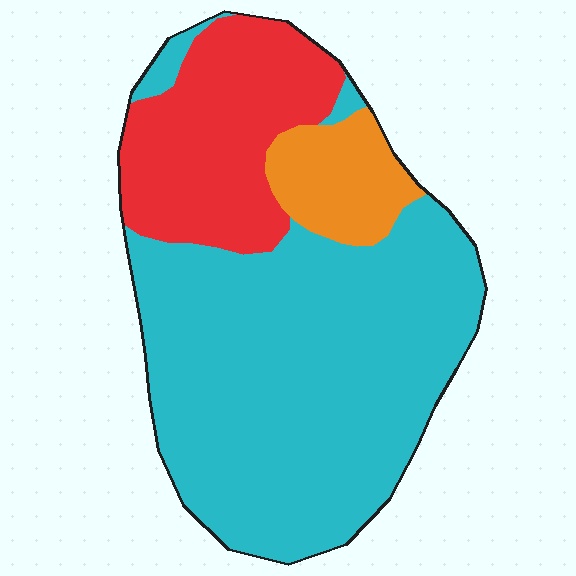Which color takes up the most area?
Cyan, at roughly 65%.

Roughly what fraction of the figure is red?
Red takes up between a sixth and a third of the figure.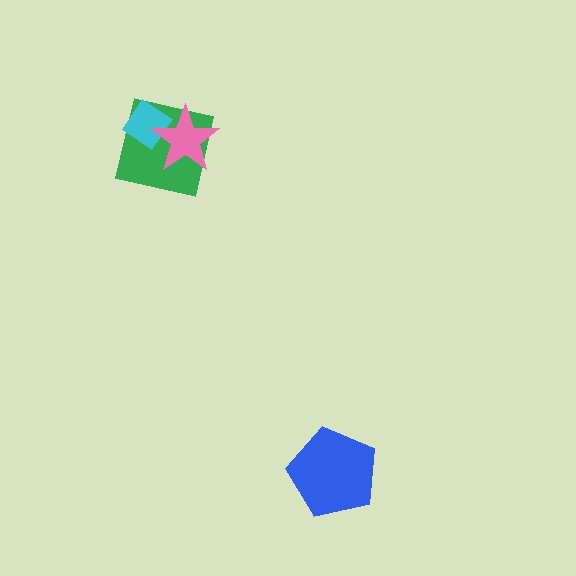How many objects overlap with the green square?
2 objects overlap with the green square.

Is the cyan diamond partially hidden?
Yes, it is partially covered by another shape.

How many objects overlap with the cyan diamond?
2 objects overlap with the cyan diamond.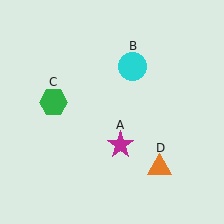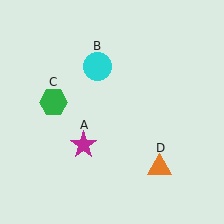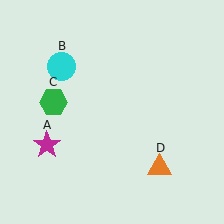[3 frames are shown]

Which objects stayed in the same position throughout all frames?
Green hexagon (object C) and orange triangle (object D) remained stationary.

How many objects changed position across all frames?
2 objects changed position: magenta star (object A), cyan circle (object B).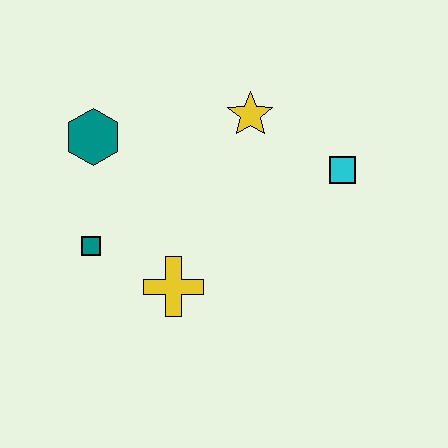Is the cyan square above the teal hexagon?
No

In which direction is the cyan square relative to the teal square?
The cyan square is to the right of the teal square.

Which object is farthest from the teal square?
The cyan square is farthest from the teal square.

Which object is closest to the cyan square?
The yellow star is closest to the cyan square.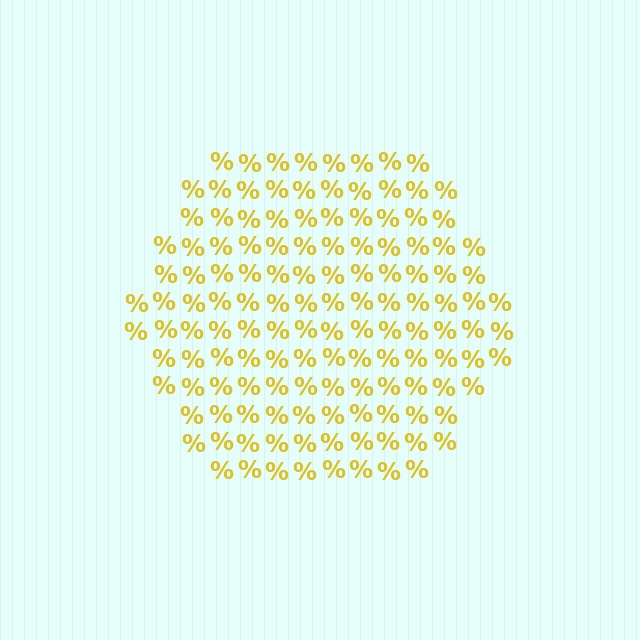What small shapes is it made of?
It is made of small percent signs.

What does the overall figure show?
The overall figure shows a hexagon.